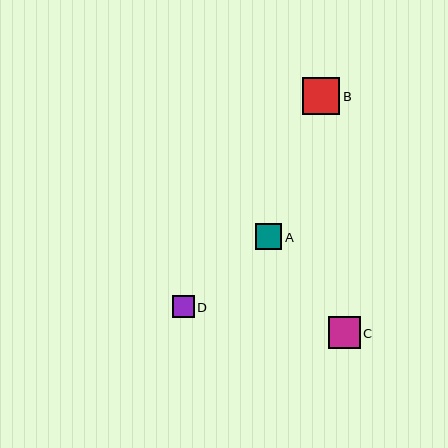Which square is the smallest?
Square D is the smallest with a size of approximately 22 pixels.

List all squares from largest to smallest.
From largest to smallest: B, C, A, D.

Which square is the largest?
Square B is the largest with a size of approximately 37 pixels.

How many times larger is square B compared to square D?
Square B is approximately 1.7 times the size of square D.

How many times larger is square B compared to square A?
Square B is approximately 1.4 times the size of square A.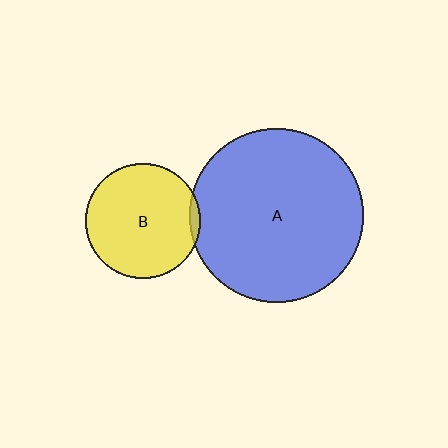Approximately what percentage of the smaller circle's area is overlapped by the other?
Approximately 5%.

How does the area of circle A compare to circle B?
Approximately 2.3 times.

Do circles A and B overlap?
Yes.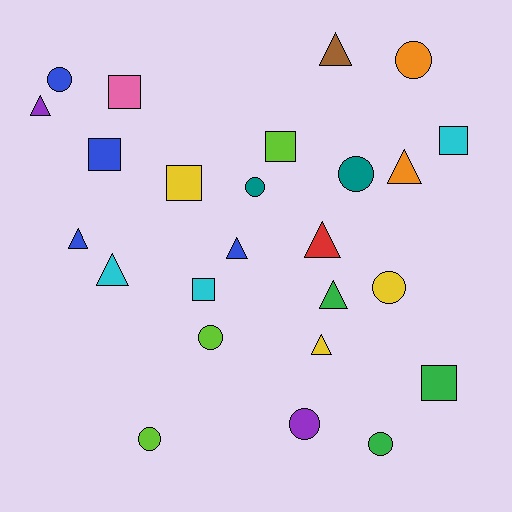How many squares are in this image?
There are 7 squares.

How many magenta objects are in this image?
There are no magenta objects.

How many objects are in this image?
There are 25 objects.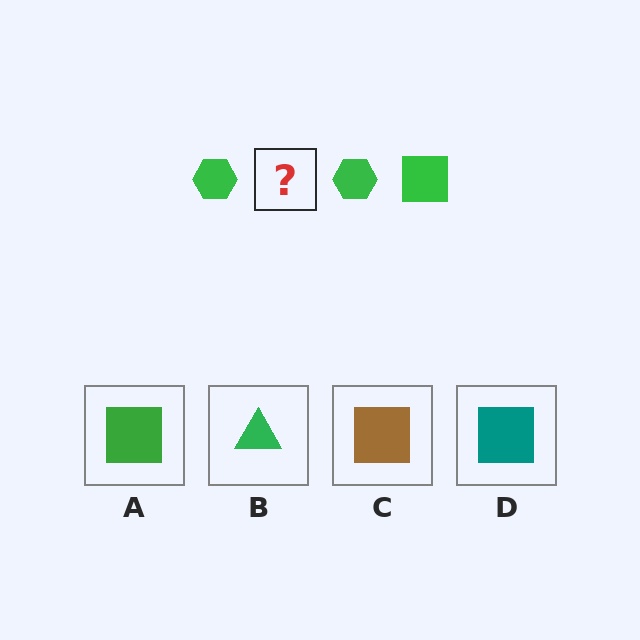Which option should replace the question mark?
Option A.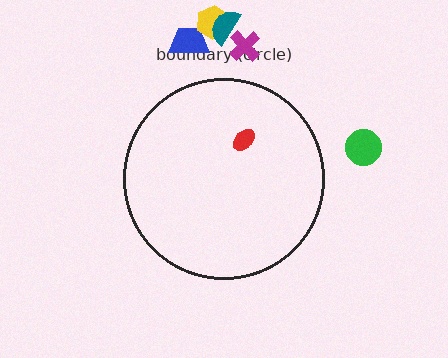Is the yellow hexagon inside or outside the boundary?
Outside.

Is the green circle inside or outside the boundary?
Outside.